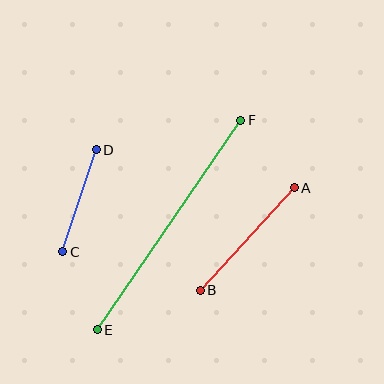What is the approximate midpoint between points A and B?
The midpoint is at approximately (247, 239) pixels.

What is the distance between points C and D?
The distance is approximately 107 pixels.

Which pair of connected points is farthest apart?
Points E and F are farthest apart.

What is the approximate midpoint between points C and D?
The midpoint is at approximately (79, 201) pixels.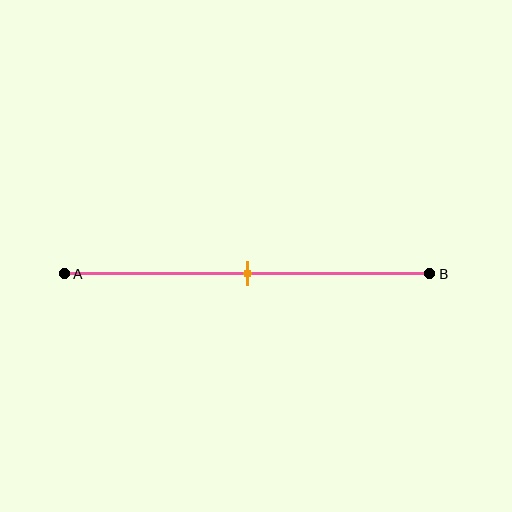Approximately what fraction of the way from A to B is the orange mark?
The orange mark is approximately 50% of the way from A to B.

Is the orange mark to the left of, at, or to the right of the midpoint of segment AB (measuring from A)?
The orange mark is approximately at the midpoint of segment AB.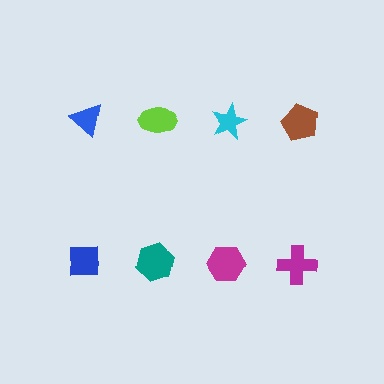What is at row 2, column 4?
A magenta cross.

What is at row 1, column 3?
A cyan star.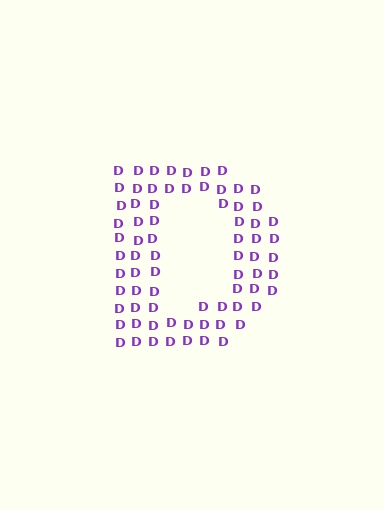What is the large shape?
The large shape is the letter D.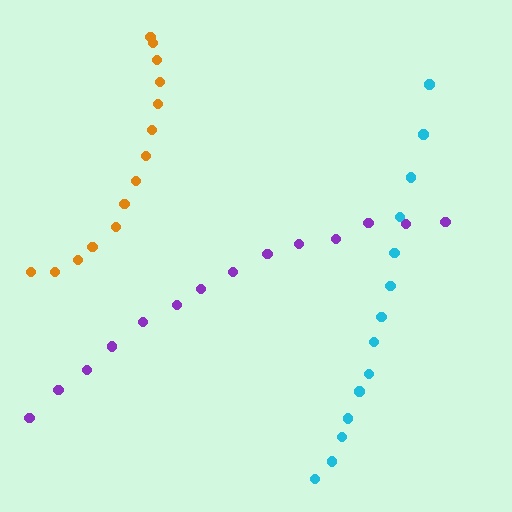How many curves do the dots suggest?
There are 3 distinct paths.